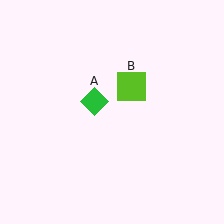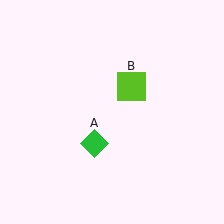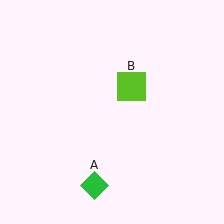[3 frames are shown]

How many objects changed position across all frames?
1 object changed position: green diamond (object A).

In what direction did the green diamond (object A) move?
The green diamond (object A) moved down.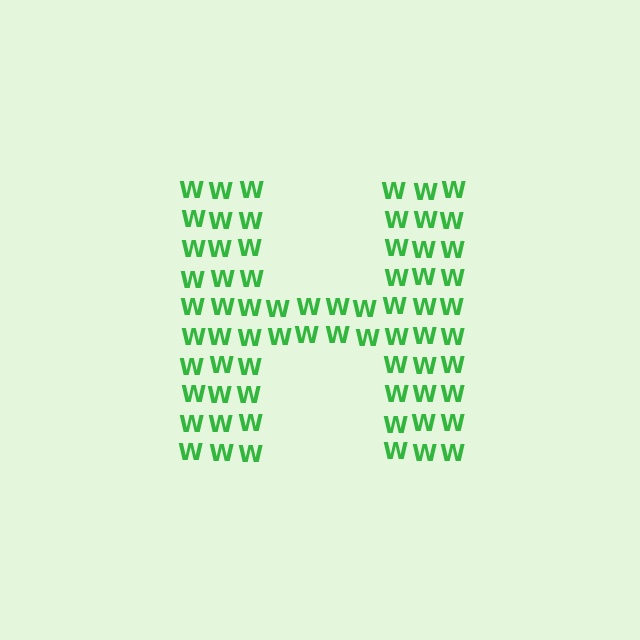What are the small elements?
The small elements are letter W's.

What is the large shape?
The large shape is the letter H.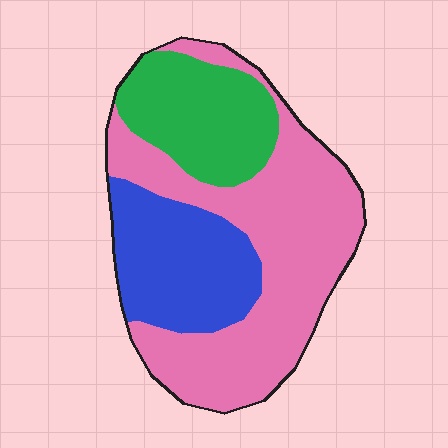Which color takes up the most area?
Pink, at roughly 55%.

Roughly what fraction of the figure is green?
Green takes up about one fifth (1/5) of the figure.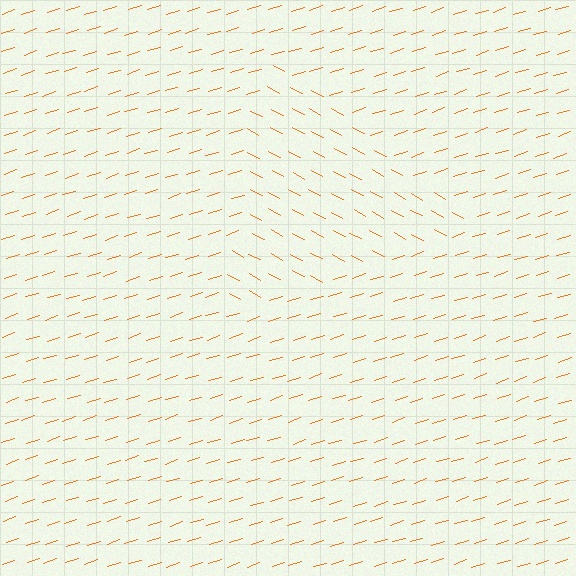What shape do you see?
I see a triangle.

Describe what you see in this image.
The image is filled with small orange line segments. A triangle region in the image has lines oriented differently from the surrounding lines, creating a visible texture boundary.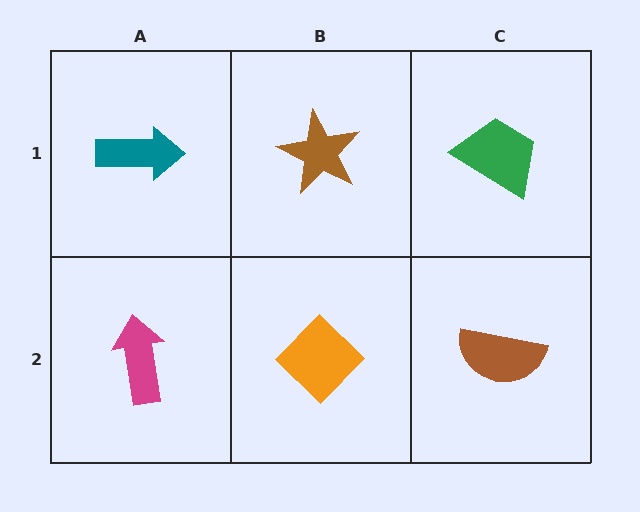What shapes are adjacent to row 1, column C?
A brown semicircle (row 2, column C), a brown star (row 1, column B).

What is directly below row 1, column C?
A brown semicircle.